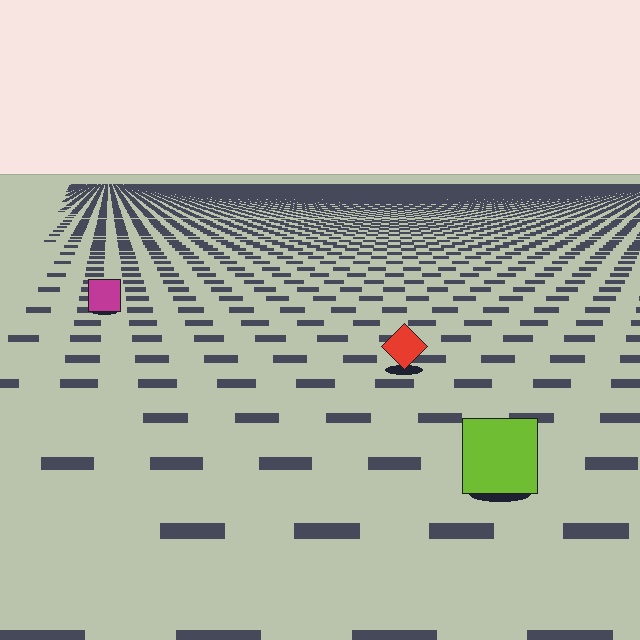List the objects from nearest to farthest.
From nearest to farthest: the lime square, the red diamond, the magenta square.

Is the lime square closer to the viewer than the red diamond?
Yes. The lime square is closer — you can tell from the texture gradient: the ground texture is coarser near it.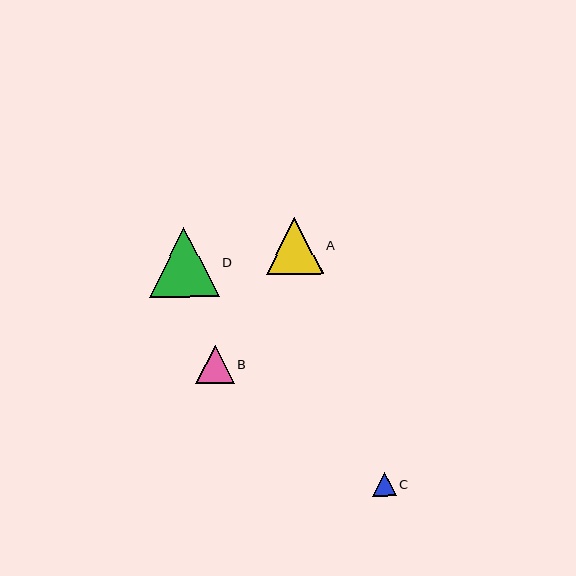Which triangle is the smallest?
Triangle C is the smallest with a size of approximately 24 pixels.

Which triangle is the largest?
Triangle D is the largest with a size of approximately 70 pixels.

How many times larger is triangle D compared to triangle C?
Triangle D is approximately 2.9 times the size of triangle C.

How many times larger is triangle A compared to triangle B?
Triangle A is approximately 1.5 times the size of triangle B.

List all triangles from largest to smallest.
From largest to smallest: D, A, B, C.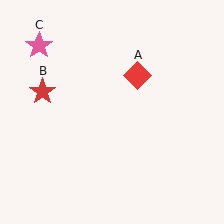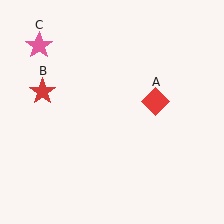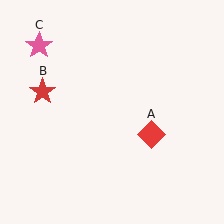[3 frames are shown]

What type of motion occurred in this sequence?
The red diamond (object A) rotated clockwise around the center of the scene.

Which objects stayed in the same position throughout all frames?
Red star (object B) and pink star (object C) remained stationary.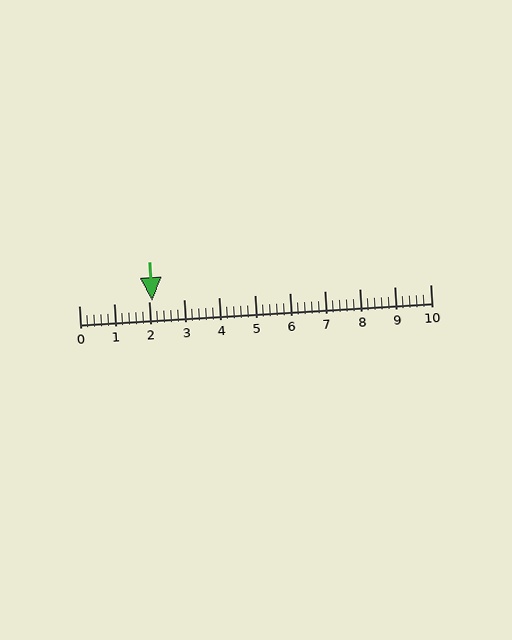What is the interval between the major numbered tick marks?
The major tick marks are spaced 1 units apart.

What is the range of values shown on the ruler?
The ruler shows values from 0 to 10.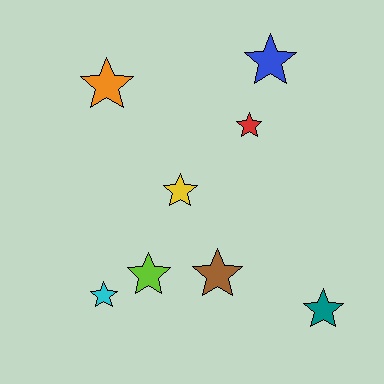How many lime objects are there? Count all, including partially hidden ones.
There is 1 lime object.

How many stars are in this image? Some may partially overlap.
There are 8 stars.